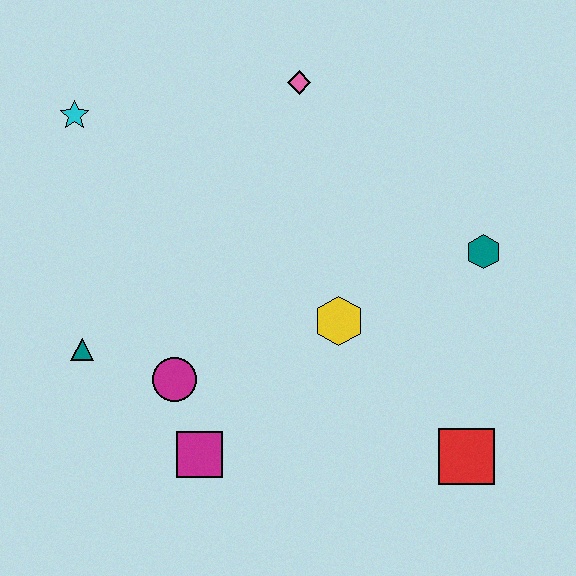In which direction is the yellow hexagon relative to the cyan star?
The yellow hexagon is to the right of the cyan star.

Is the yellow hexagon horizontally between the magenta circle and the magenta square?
No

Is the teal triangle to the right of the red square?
No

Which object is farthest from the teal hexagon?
The cyan star is farthest from the teal hexagon.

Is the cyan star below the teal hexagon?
No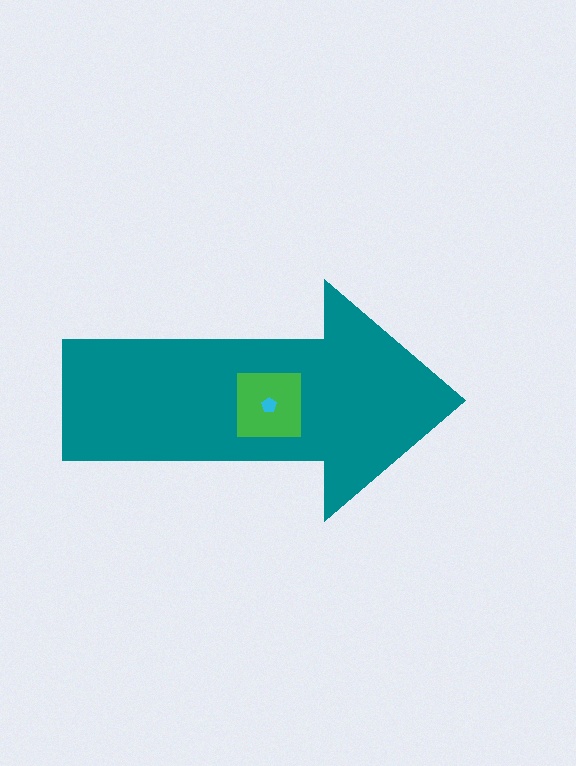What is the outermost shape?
The teal arrow.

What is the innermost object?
The cyan pentagon.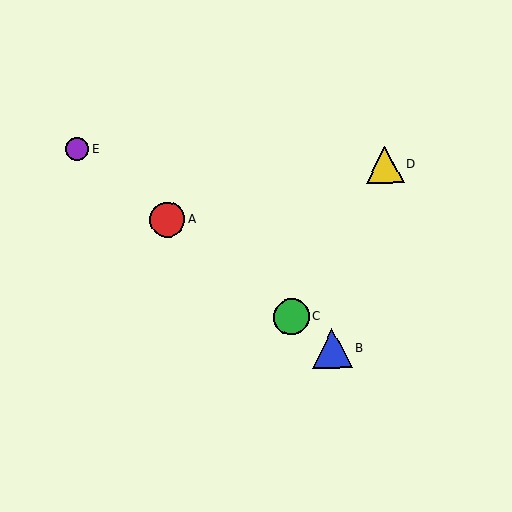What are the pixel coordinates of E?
Object E is at (77, 149).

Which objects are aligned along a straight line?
Objects A, B, C, E are aligned along a straight line.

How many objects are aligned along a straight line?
4 objects (A, B, C, E) are aligned along a straight line.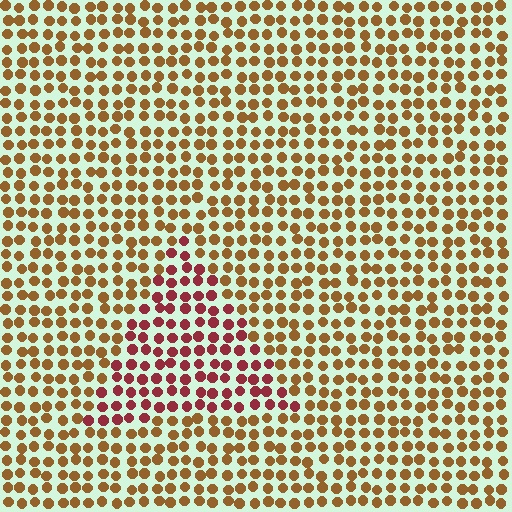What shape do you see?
I see a triangle.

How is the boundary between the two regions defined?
The boundary is defined purely by a slight shift in hue (about 42 degrees). Spacing, size, and orientation are identical on both sides.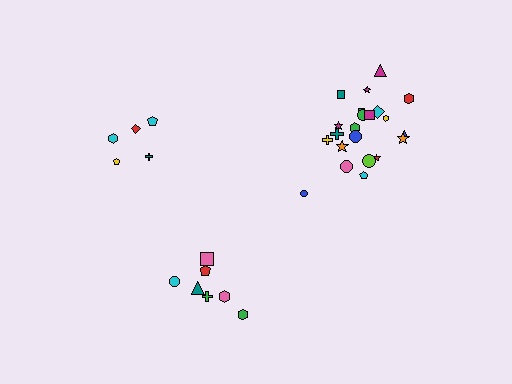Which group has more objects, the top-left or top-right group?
The top-right group.